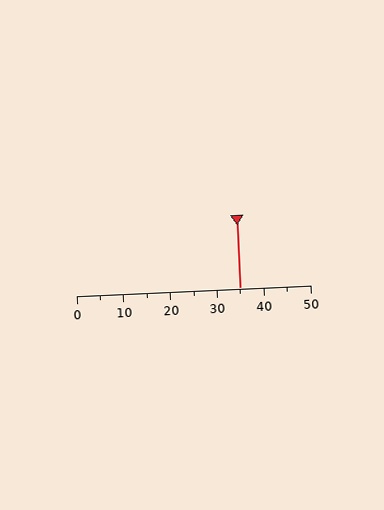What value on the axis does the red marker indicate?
The marker indicates approximately 35.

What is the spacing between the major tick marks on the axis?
The major ticks are spaced 10 apart.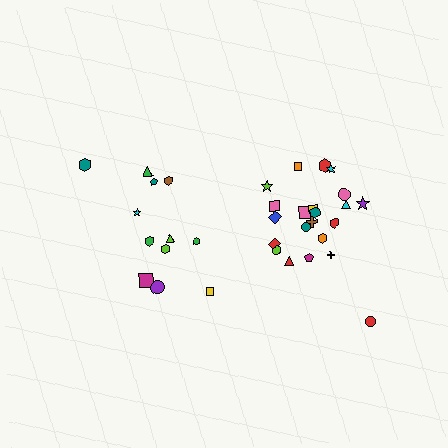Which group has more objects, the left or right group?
The right group.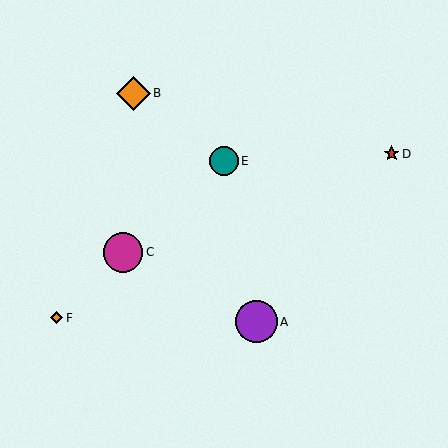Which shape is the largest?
The purple circle (labeled A) is the largest.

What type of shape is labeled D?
Shape D is a red star.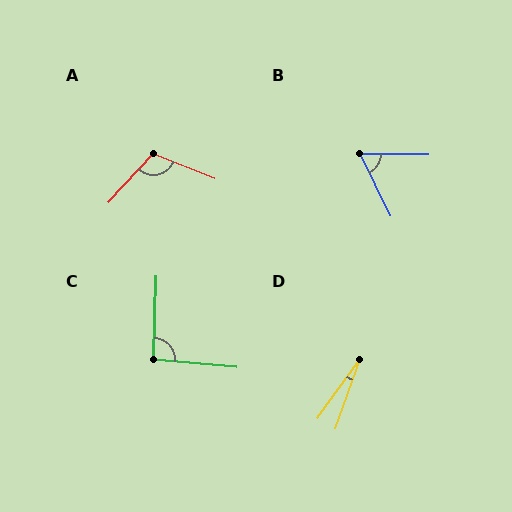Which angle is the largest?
A, at approximately 111 degrees.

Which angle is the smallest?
D, at approximately 16 degrees.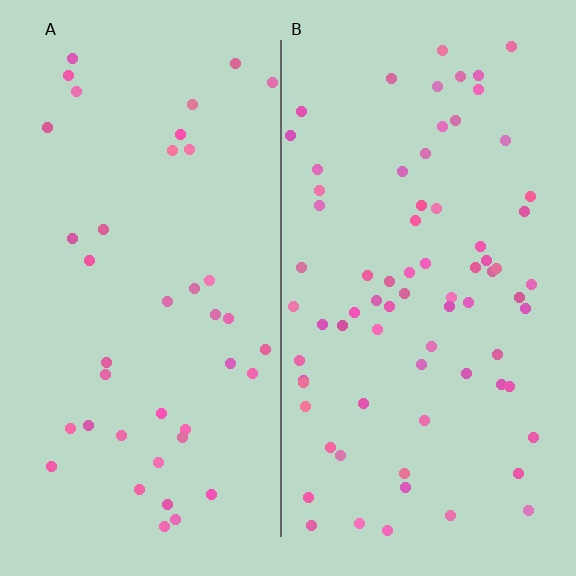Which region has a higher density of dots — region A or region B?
B (the right).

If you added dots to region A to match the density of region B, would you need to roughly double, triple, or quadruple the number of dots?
Approximately double.